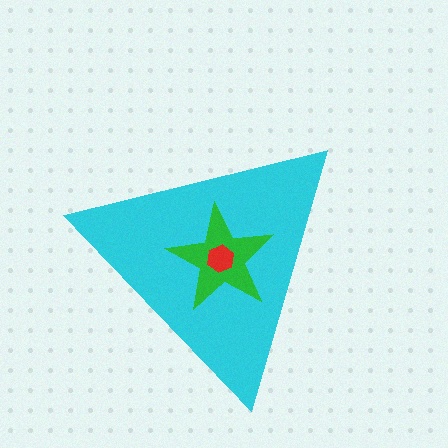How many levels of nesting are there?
3.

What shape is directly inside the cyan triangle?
The green star.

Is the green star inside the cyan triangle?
Yes.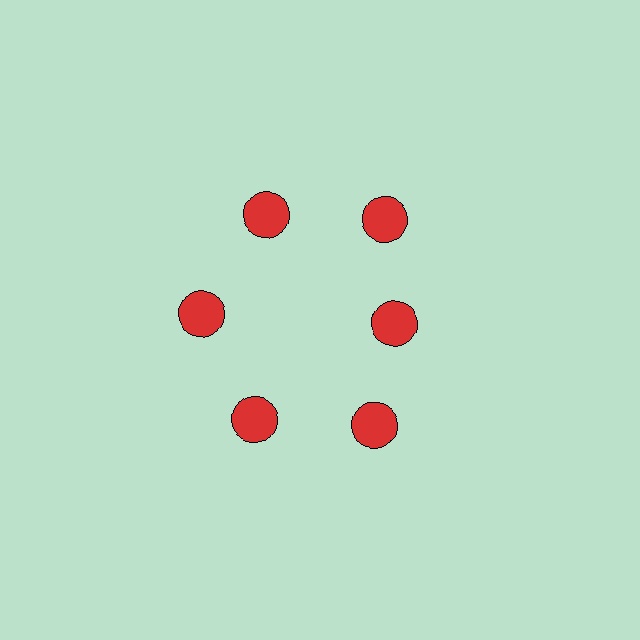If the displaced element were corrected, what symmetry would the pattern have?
It would have 6-fold rotational symmetry — the pattern would map onto itself every 60 degrees.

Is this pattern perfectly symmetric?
No. The 6 red circles are arranged in a ring, but one element near the 3 o'clock position is pulled inward toward the center, breaking the 6-fold rotational symmetry.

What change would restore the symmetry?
The symmetry would be restored by moving it outward, back onto the ring so that all 6 circles sit at equal angles and equal distance from the center.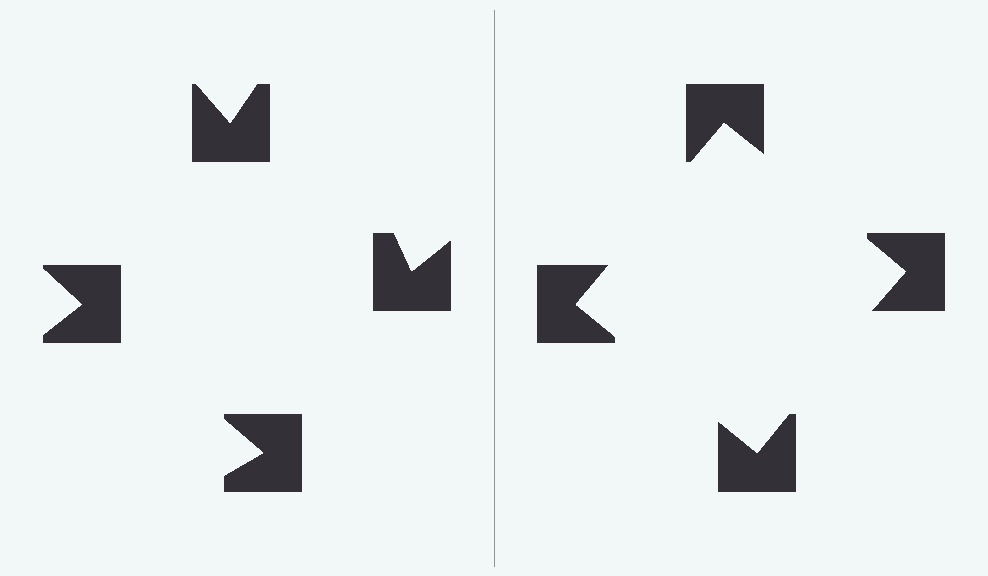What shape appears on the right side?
An illusory square.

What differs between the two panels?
The notched squares are positioned identically on both sides; only the wedge orientations differ. On the right they align to a square; on the left they are misaligned.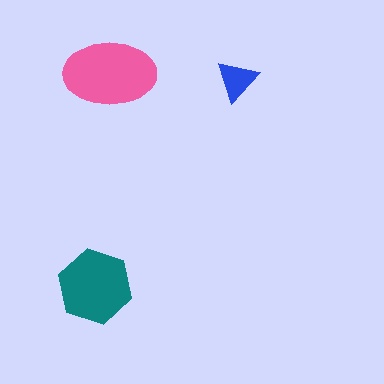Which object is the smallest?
The blue triangle.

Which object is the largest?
The pink ellipse.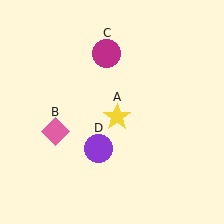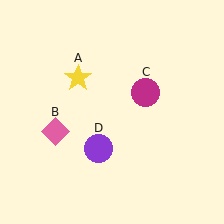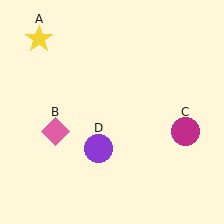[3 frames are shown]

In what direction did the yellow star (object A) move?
The yellow star (object A) moved up and to the left.